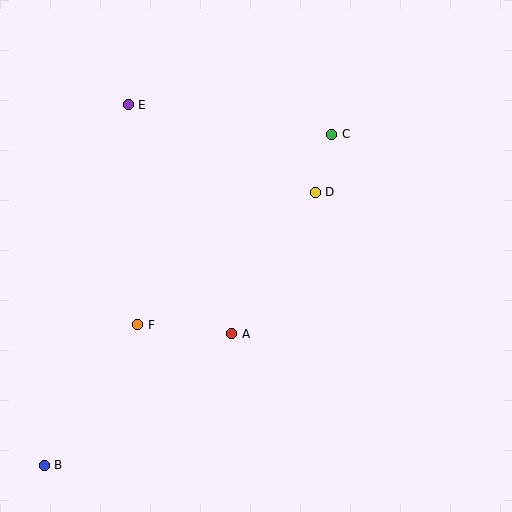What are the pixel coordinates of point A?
Point A is at (232, 334).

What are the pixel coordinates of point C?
Point C is at (332, 134).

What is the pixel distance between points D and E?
The distance between D and E is 206 pixels.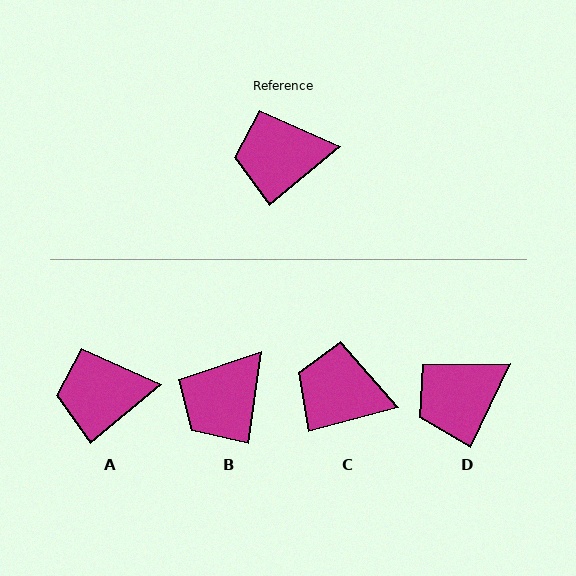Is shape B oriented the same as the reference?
No, it is off by about 42 degrees.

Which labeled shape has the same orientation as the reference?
A.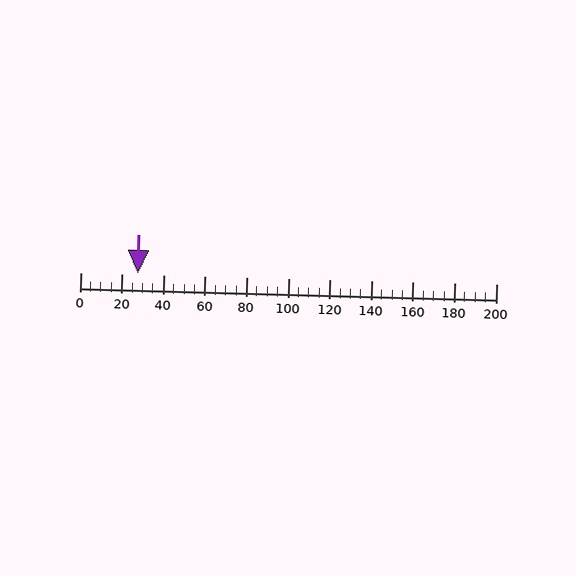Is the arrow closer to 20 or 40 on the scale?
The arrow is closer to 20.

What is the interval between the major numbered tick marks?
The major tick marks are spaced 20 units apart.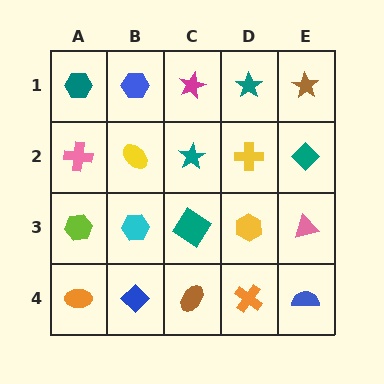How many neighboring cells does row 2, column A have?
3.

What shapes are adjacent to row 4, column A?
A lime hexagon (row 3, column A), a blue diamond (row 4, column B).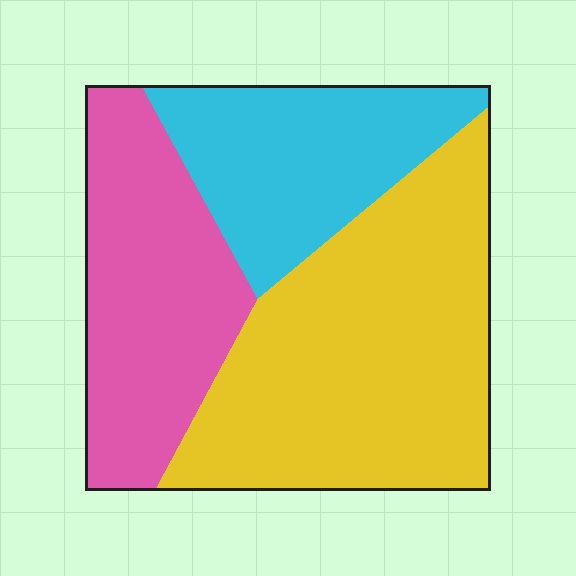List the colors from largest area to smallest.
From largest to smallest: yellow, pink, cyan.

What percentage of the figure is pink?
Pink takes up about one quarter (1/4) of the figure.